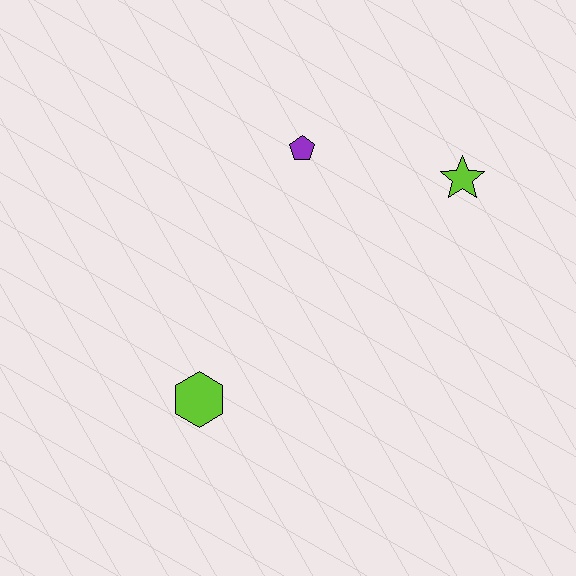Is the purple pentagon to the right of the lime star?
No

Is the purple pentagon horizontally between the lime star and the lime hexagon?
Yes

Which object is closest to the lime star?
The purple pentagon is closest to the lime star.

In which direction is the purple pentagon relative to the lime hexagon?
The purple pentagon is above the lime hexagon.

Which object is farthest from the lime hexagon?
The lime star is farthest from the lime hexagon.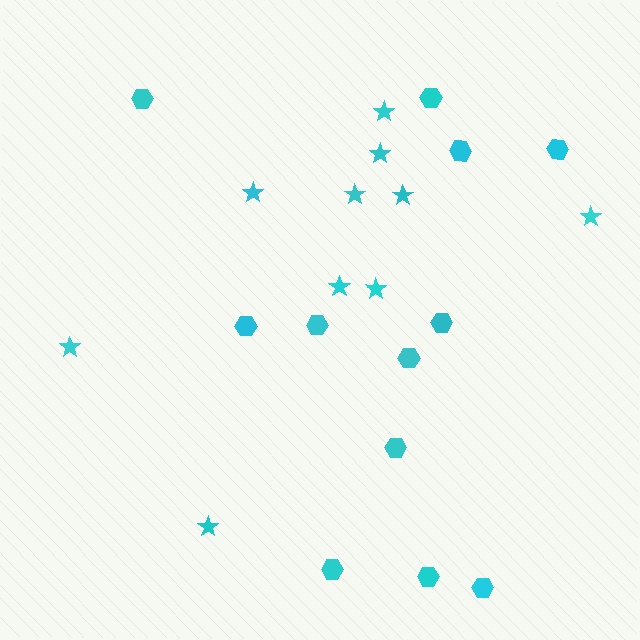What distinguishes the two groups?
There are 2 groups: one group of stars (10) and one group of hexagons (12).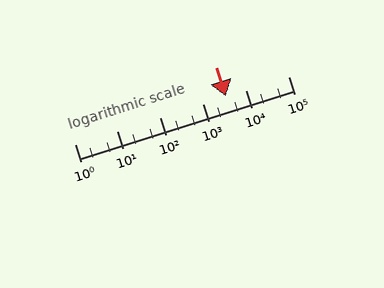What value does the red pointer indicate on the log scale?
The pointer indicates approximately 3400.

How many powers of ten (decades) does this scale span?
The scale spans 5 decades, from 1 to 100000.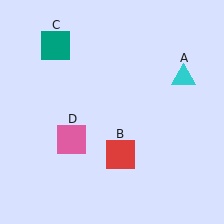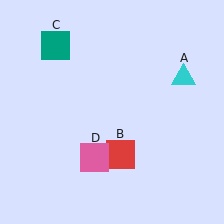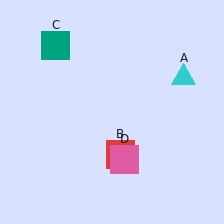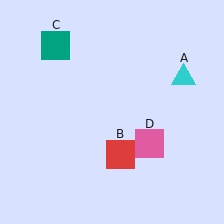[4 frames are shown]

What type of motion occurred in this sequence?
The pink square (object D) rotated counterclockwise around the center of the scene.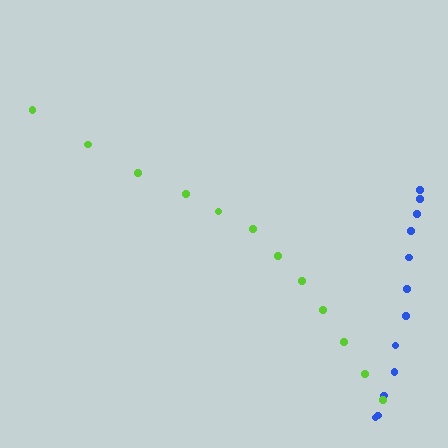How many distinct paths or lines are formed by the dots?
There are 2 distinct paths.